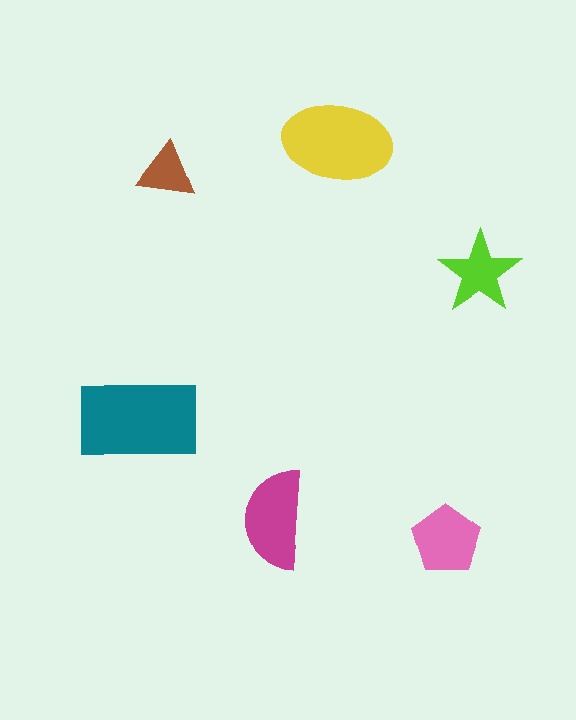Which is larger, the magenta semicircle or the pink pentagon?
The magenta semicircle.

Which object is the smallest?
The brown triangle.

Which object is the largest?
The teal rectangle.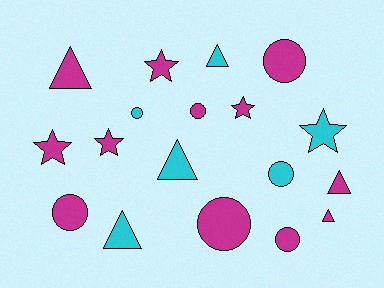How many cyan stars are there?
There is 1 cyan star.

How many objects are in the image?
There are 18 objects.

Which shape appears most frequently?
Circle, with 7 objects.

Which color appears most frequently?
Magenta, with 12 objects.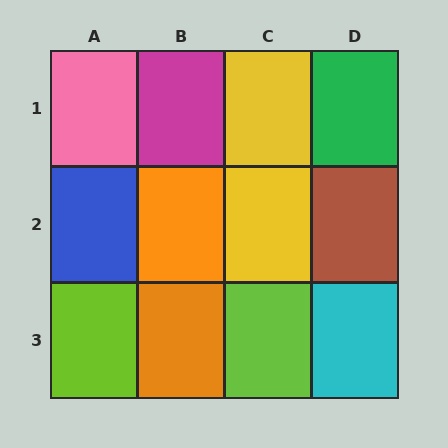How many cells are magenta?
1 cell is magenta.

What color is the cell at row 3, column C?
Lime.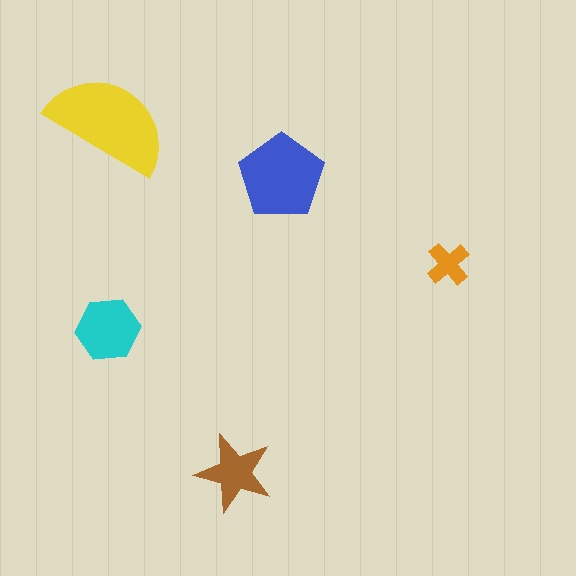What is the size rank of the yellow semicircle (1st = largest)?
1st.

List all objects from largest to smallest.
The yellow semicircle, the blue pentagon, the cyan hexagon, the brown star, the orange cross.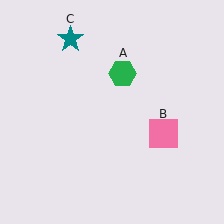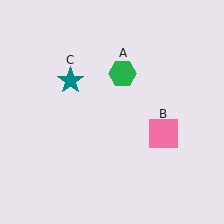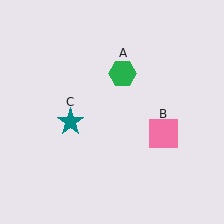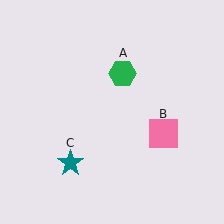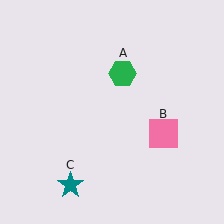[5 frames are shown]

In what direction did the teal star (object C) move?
The teal star (object C) moved down.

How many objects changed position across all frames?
1 object changed position: teal star (object C).